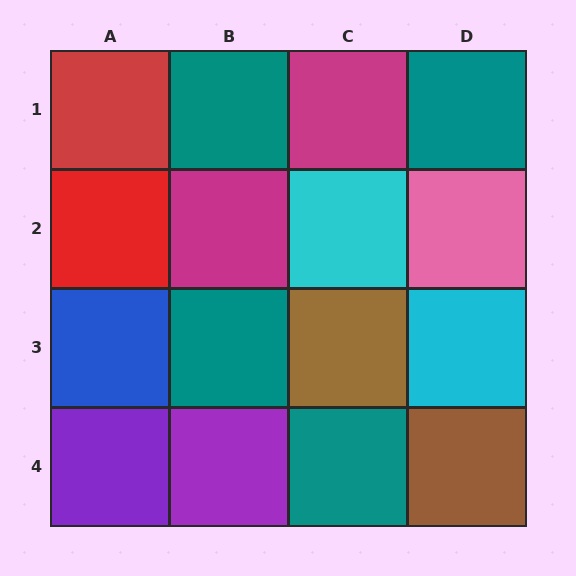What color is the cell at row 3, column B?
Teal.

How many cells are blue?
1 cell is blue.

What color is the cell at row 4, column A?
Purple.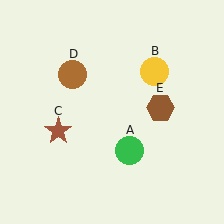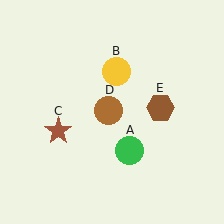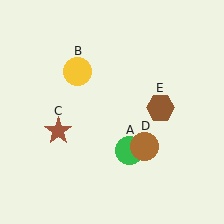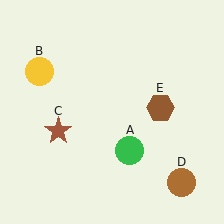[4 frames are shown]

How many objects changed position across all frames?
2 objects changed position: yellow circle (object B), brown circle (object D).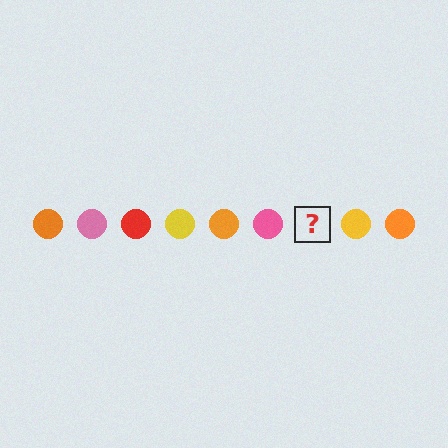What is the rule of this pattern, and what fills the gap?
The rule is that the pattern cycles through orange, pink, red, yellow circles. The gap should be filled with a red circle.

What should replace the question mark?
The question mark should be replaced with a red circle.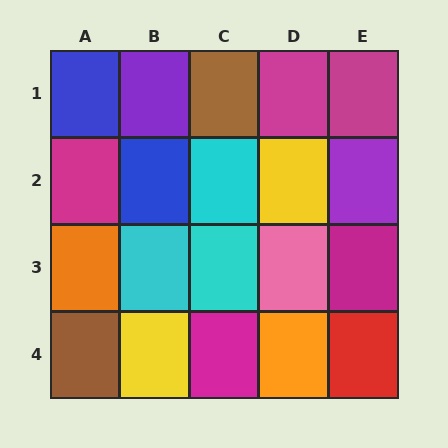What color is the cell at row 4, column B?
Yellow.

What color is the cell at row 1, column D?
Magenta.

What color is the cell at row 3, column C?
Cyan.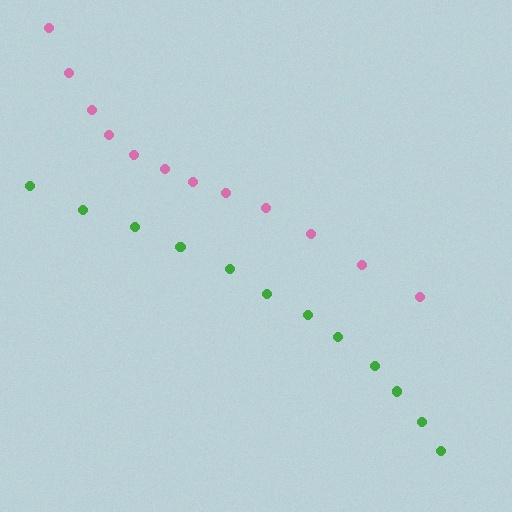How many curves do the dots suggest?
There are 2 distinct paths.